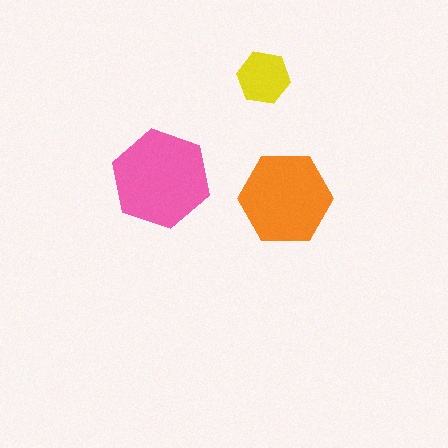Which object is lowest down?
The orange hexagon is bottommost.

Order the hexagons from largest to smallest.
the pink one, the orange one, the yellow one.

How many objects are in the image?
There are 3 objects in the image.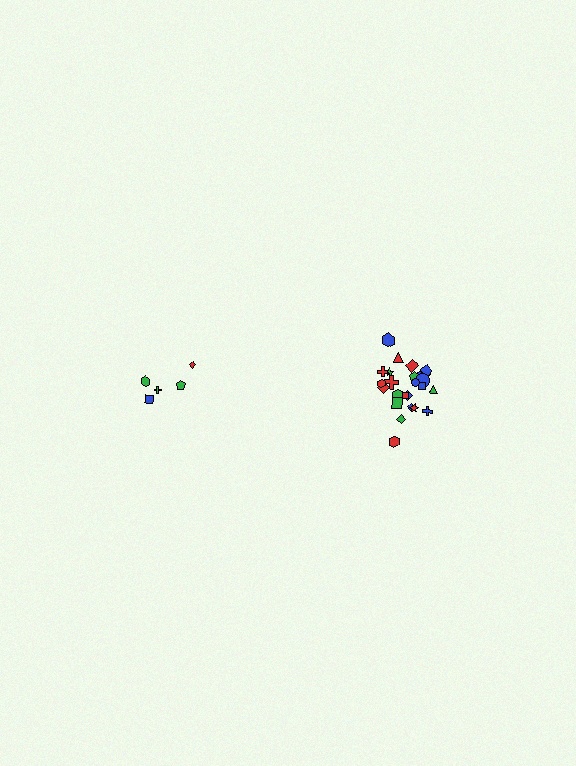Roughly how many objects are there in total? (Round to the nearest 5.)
Roughly 30 objects in total.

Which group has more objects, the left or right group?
The right group.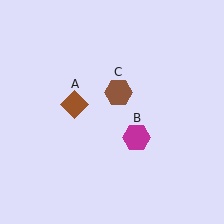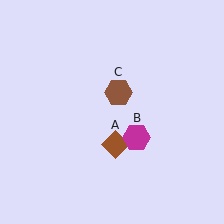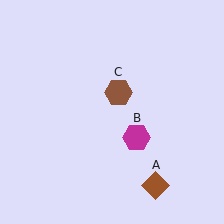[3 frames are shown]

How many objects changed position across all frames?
1 object changed position: brown diamond (object A).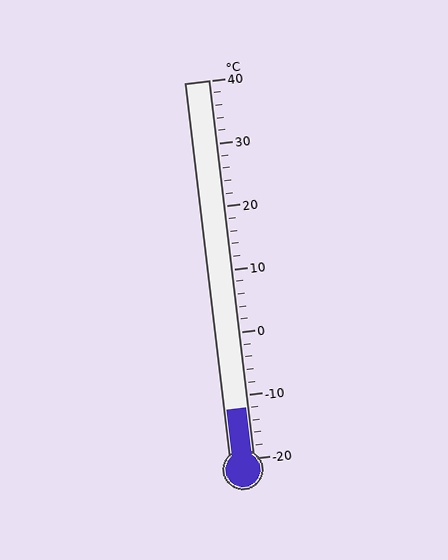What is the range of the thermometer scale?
The thermometer scale ranges from -20°C to 40°C.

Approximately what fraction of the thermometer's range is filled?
The thermometer is filled to approximately 15% of its range.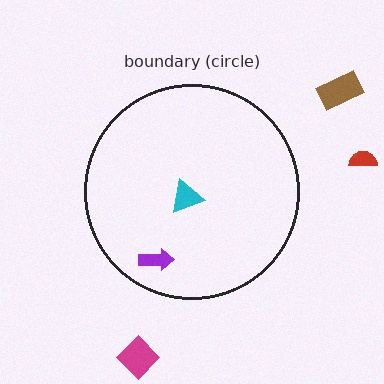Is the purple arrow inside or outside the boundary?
Inside.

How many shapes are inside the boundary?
2 inside, 3 outside.